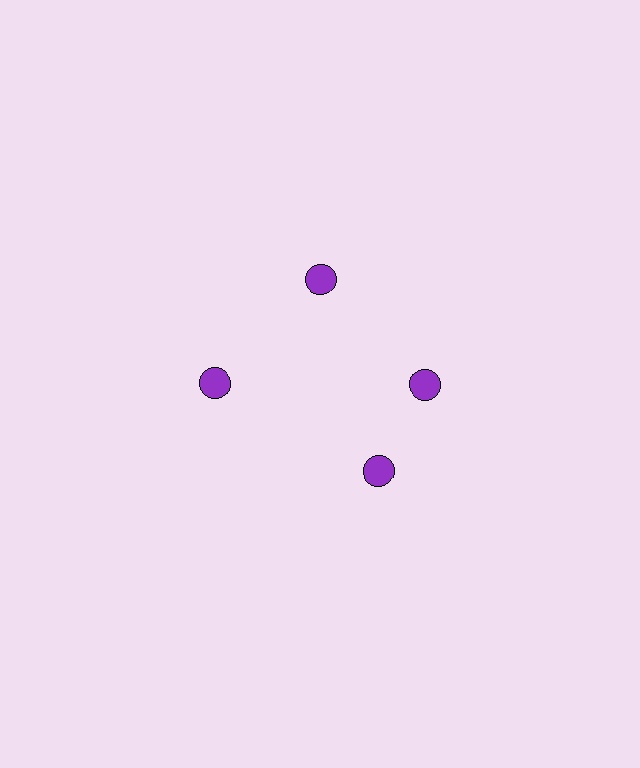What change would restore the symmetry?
The symmetry would be restored by rotating it back into even spacing with its neighbors so that all 4 circles sit at equal angles and equal distance from the center.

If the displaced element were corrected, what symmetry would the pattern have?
It would have 4-fold rotational symmetry — the pattern would map onto itself every 90 degrees.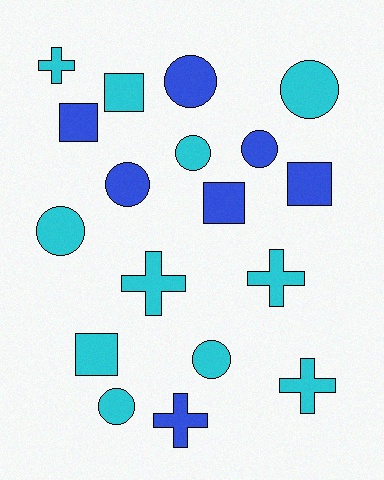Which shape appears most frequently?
Circle, with 8 objects.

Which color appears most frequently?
Cyan, with 11 objects.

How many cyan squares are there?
There are 2 cyan squares.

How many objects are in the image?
There are 18 objects.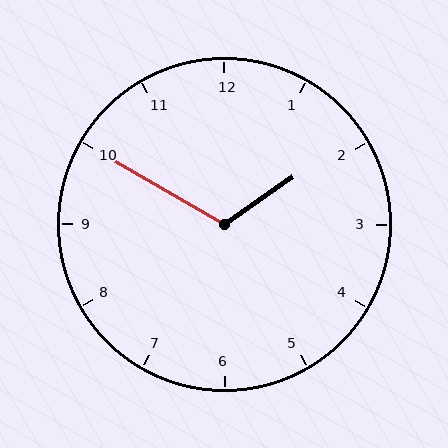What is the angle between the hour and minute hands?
Approximately 115 degrees.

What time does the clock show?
1:50.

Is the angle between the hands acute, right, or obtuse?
It is obtuse.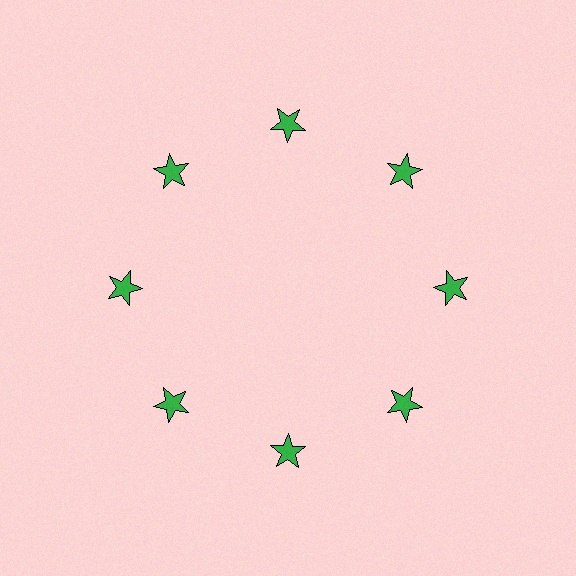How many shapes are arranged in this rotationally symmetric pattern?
There are 8 shapes, arranged in 8 groups of 1.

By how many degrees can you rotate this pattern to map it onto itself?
The pattern maps onto itself every 45 degrees of rotation.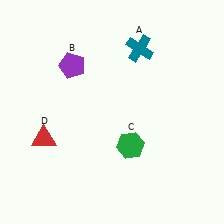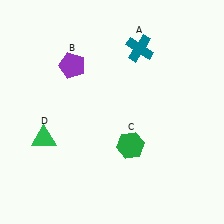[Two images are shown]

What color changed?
The triangle (D) changed from red in Image 1 to green in Image 2.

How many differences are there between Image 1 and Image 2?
There is 1 difference between the two images.